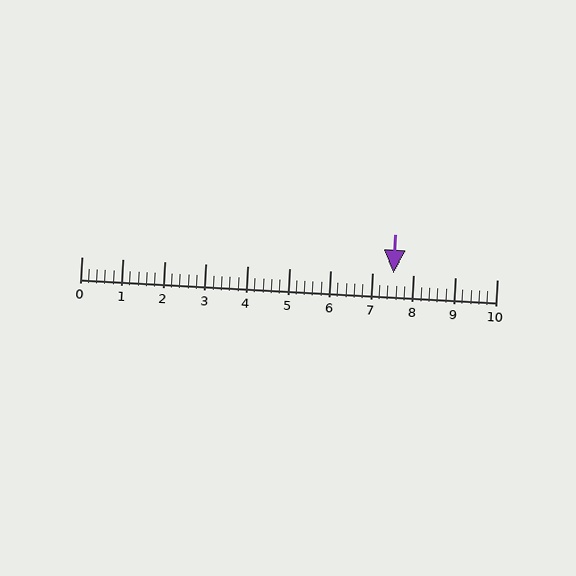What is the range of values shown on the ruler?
The ruler shows values from 0 to 10.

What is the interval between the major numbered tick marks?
The major tick marks are spaced 1 units apart.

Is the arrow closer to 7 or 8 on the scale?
The arrow is closer to 8.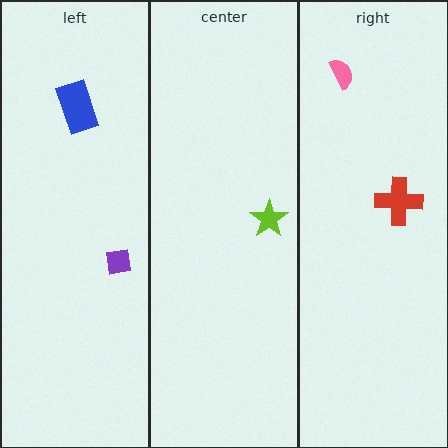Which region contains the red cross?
The right region.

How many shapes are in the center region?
1.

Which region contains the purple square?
The left region.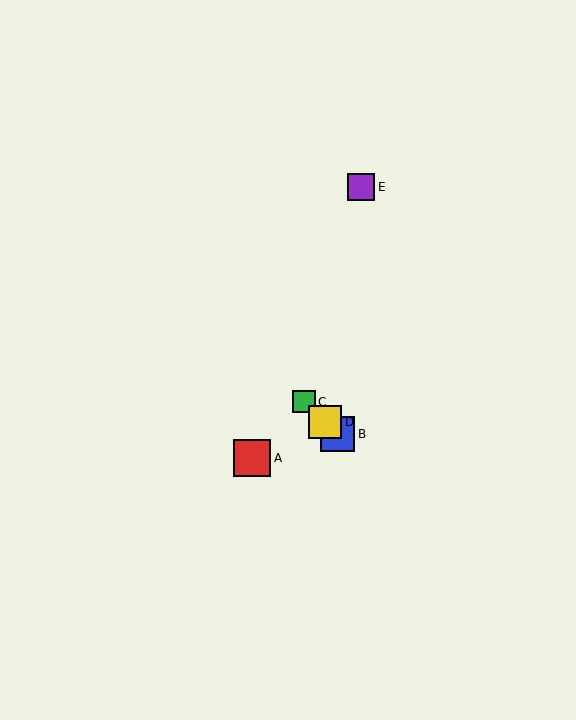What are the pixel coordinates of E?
Object E is at (361, 187).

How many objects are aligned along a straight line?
3 objects (B, C, D) are aligned along a straight line.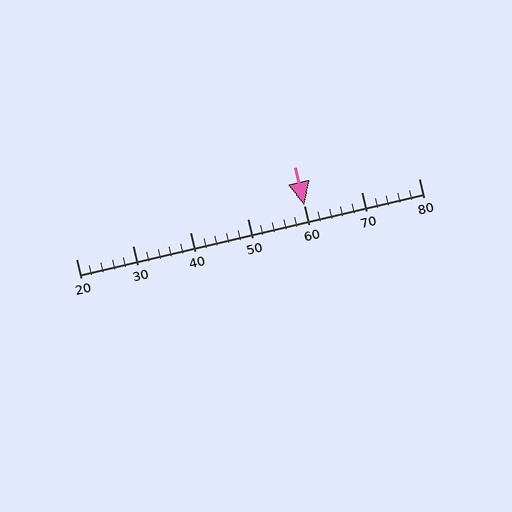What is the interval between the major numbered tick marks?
The major tick marks are spaced 10 units apart.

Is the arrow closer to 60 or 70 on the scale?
The arrow is closer to 60.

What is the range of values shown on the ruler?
The ruler shows values from 20 to 80.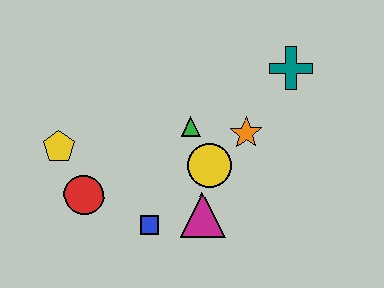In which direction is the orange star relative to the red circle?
The orange star is to the right of the red circle.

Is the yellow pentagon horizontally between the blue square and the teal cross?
No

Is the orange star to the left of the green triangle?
No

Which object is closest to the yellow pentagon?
The red circle is closest to the yellow pentagon.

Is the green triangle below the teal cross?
Yes